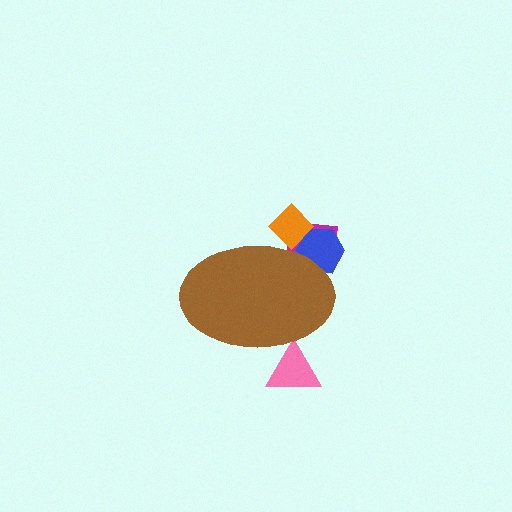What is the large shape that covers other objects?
A brown ellipse.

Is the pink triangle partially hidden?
Yes, the pink triangle is partially hidden behind the brown ellipse.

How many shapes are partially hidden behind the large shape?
4 shapes are partially hidden.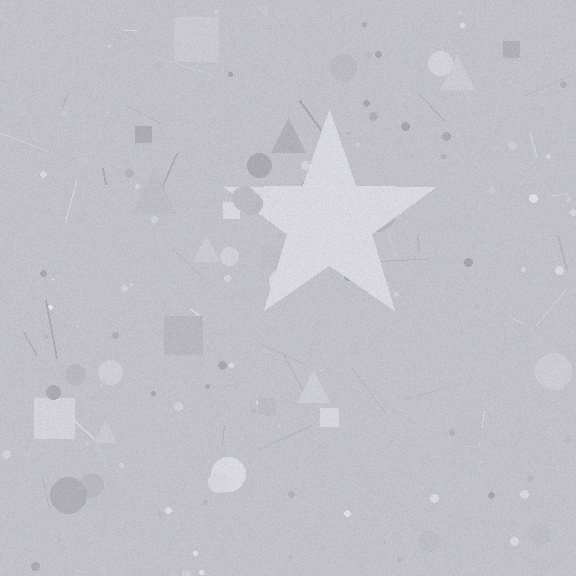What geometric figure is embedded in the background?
A star is embedded in the background.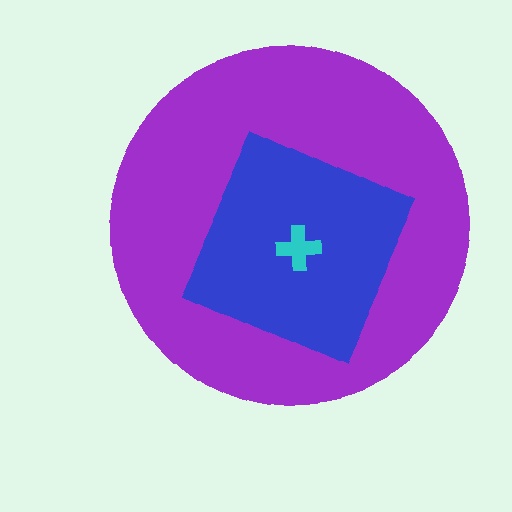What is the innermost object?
The cyan cross.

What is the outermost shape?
The purple circle.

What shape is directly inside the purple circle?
The blue square.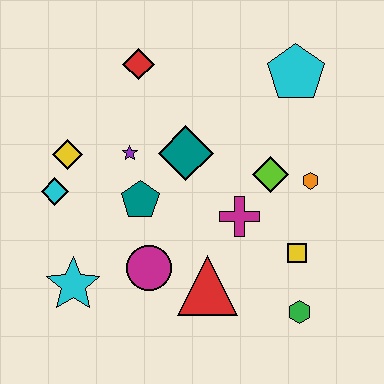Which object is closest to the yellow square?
The green hexagon is closest to the yellow square.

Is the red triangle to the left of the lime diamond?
Yes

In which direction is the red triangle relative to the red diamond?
The red triangle is below the red diamond.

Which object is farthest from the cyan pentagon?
The cyan star is farthest from the cyan pentagon.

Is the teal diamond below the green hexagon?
No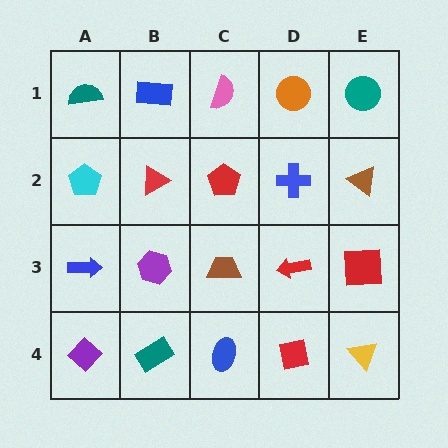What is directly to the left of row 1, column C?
A blue rectangle.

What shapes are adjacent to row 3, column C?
A red pentagon (row 2, column C), a blue ellipse (row 4, column C), a purple hexagon (row 3, column B), a red arrow (row 3, column D).